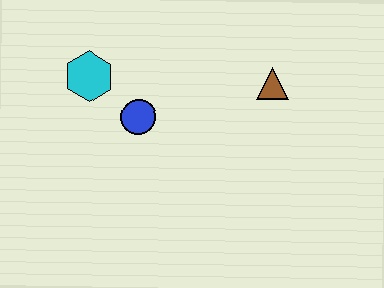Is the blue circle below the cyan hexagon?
Yes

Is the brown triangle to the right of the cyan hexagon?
Yes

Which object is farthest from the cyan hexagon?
The brown triangle is farthest from the cyan hexagon.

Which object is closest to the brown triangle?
The blue circle is closest to the brown triangle.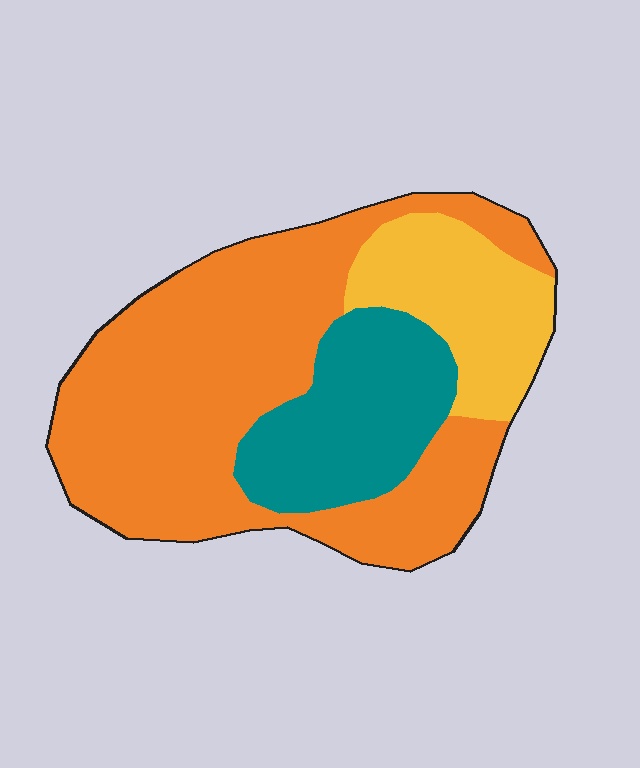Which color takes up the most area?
Orange, at roughly 60%.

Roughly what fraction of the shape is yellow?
Yellow covers about 20% of the shape.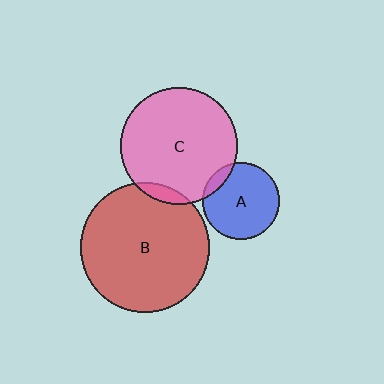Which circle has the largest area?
Circle B (red).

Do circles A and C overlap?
Yes.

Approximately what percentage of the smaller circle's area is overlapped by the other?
Approximately 10%.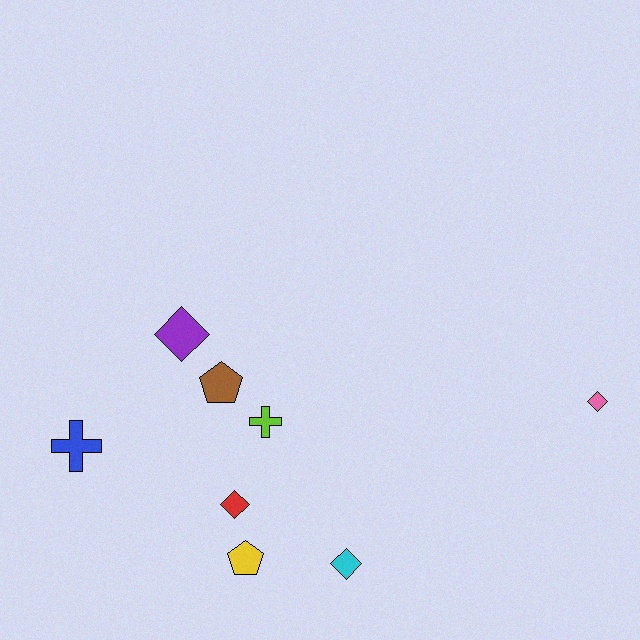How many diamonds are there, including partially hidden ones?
There are 4 diamonds.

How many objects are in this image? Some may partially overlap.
There are 8 objects.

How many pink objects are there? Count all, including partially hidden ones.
There is 1 pink object.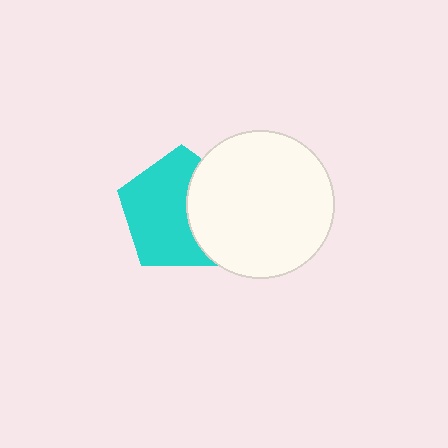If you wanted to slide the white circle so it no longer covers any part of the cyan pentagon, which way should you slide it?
Slide it right — that is the most direct way to separate the two shapes.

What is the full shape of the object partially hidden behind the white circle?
The partially hidden object is a cyan pentagon.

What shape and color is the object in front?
The object in front is a white circle.